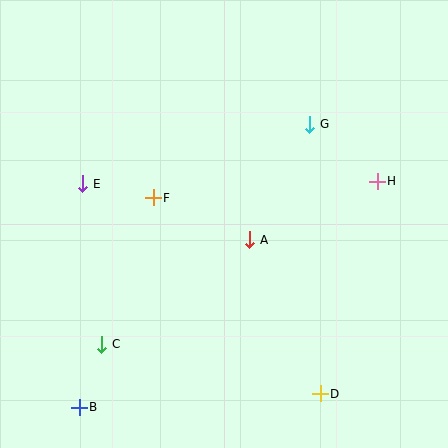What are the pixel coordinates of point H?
Point H is at (377, 181).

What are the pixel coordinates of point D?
Point D is at (320, 394).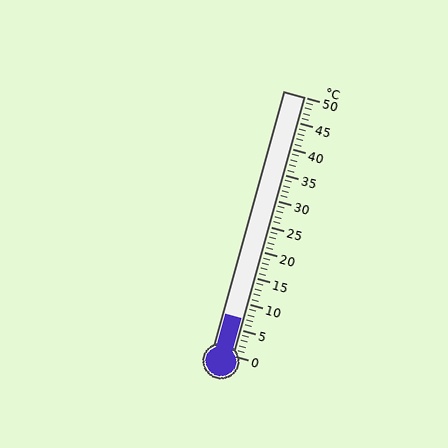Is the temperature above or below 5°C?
The temperature is above 5°C.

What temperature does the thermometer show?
The thermometer shows approximately 7°C.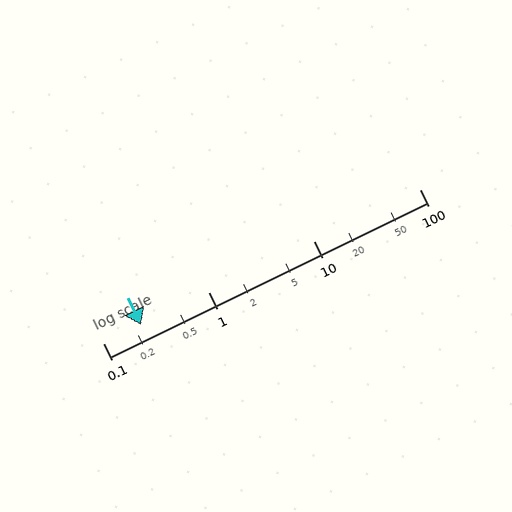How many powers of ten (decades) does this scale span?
The scale spans 3 decades, from 0.1 to 100.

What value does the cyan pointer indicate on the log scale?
The pointer indicates approximately 0.23.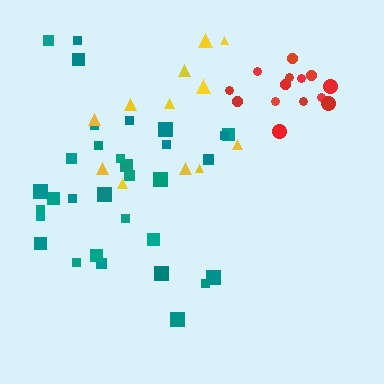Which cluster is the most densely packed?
Red.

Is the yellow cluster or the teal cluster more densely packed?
Teal.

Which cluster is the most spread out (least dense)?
Yellow.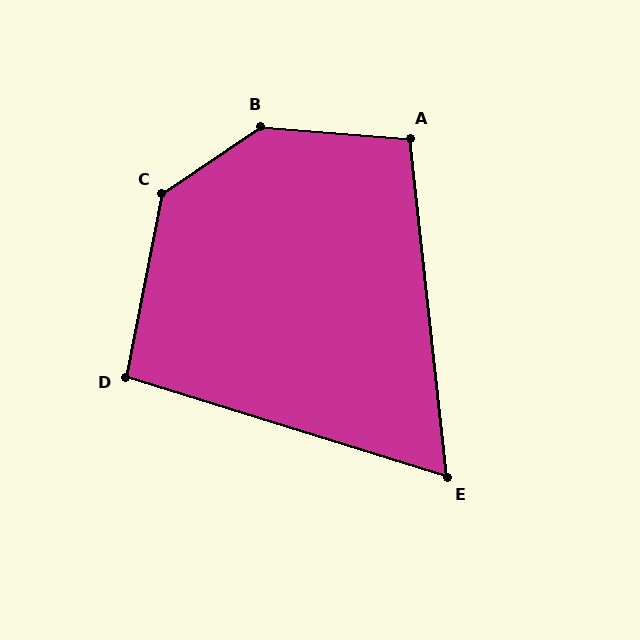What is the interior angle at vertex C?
Approximately 135 degrees (obtuse).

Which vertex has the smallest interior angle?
E, at approximately 66 degrees.